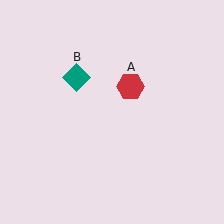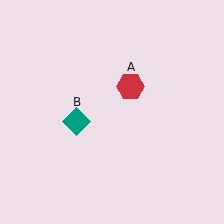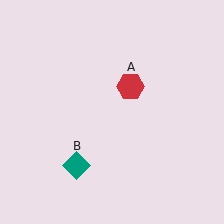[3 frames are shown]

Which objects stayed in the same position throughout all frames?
Red hexagon (object A) remained stationary.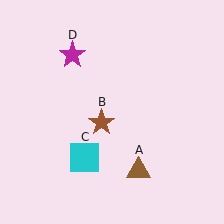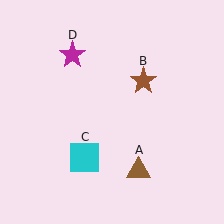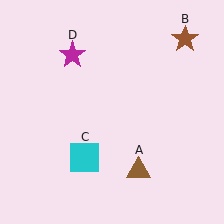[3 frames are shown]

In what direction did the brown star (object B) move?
The brown star (object B) moved up and to the right.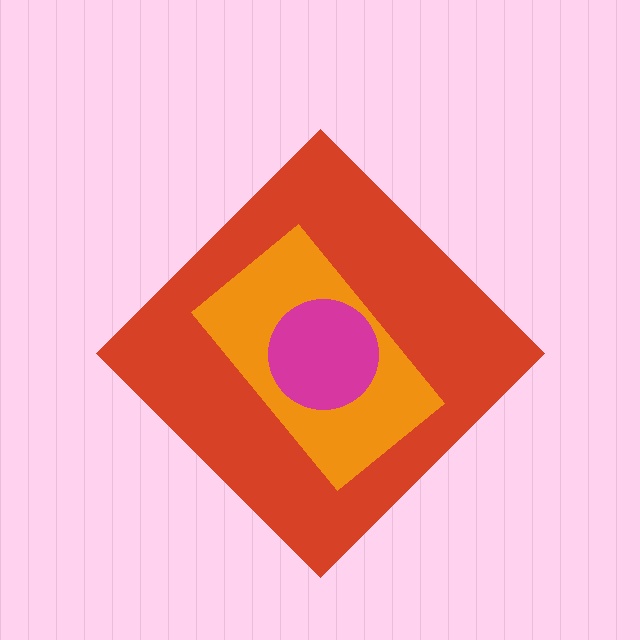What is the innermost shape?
The magenta circle.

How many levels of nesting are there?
3.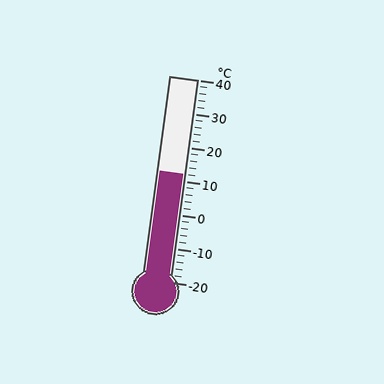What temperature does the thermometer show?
The thermometer shows approximately 12°C.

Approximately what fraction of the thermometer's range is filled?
The thermometer is filled to approximately 55% of its range.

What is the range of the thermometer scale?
The thermometer scale ranges from -20°C to 40°C.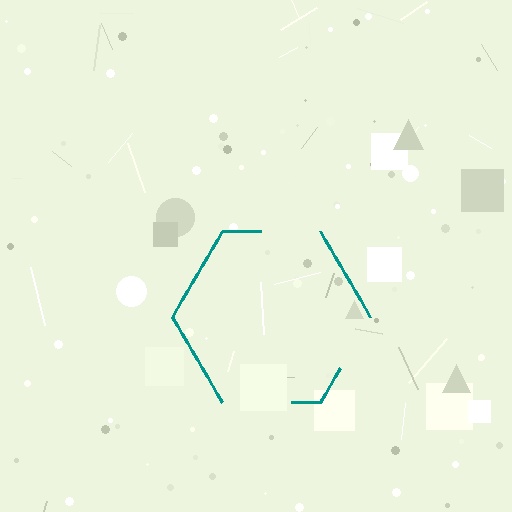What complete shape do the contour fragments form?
The contour fragments form a hexagon.